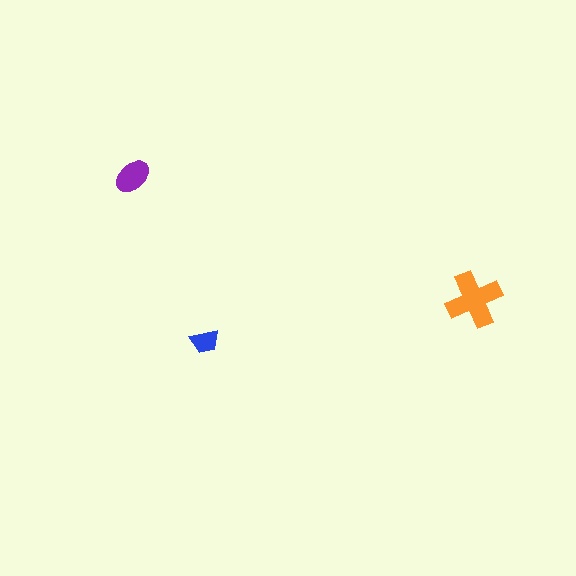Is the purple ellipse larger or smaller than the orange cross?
Smaller.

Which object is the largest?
The orange cross.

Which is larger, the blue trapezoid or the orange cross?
The orange cross.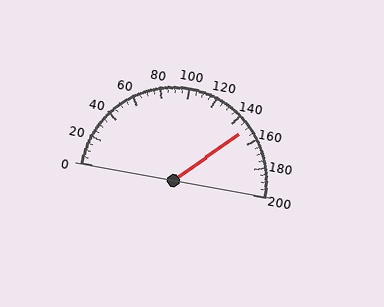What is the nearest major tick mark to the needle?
The nearest major tick mark is 160.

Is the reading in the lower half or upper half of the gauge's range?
The reading is in the upper half of the range (0 to 200).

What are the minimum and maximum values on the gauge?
The gauge ranges from 0 to 200.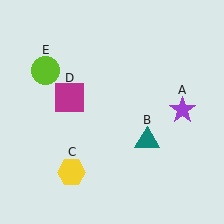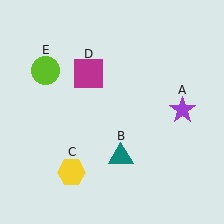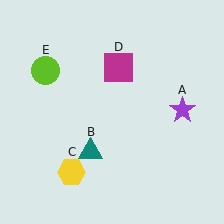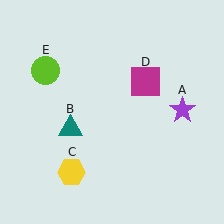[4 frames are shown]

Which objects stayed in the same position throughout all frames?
Purple star (object A) and yellow hexagon (object C) and lime circle (object E) remained stationary.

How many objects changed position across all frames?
2 objects changed position: teal triangle (object B), magenta square (object D).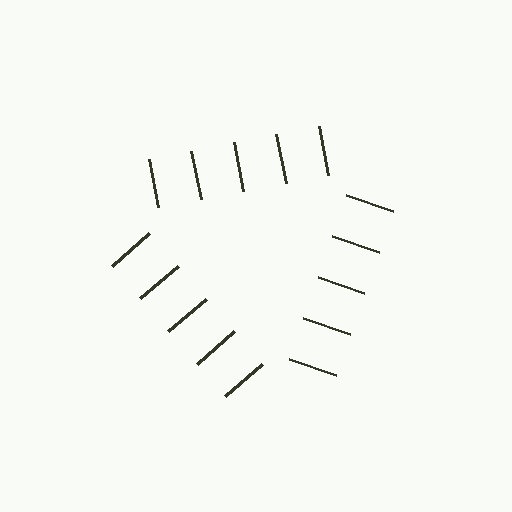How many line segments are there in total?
15 — 5 along each of the 3 edges.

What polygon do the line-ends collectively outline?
An illusory triangle — the line segments terminate on its edges but no continuous stroke is drawn.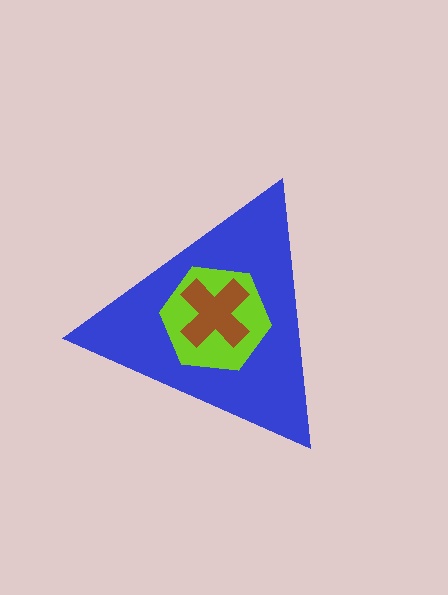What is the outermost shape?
The blue triangle.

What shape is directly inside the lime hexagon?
The brown cross.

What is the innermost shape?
The brown cross.